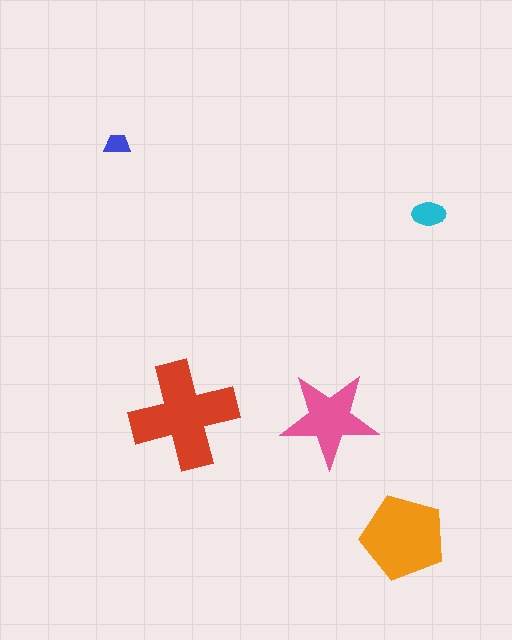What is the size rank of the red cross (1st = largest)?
1st.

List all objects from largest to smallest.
The red cross, the orange pentagon, the pink star, the cyan ellipse, the blue trapezoid.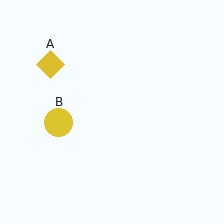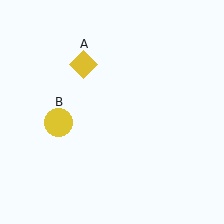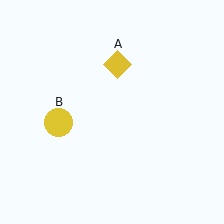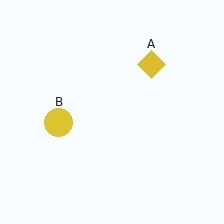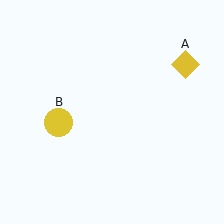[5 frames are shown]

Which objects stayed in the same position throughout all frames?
Yellow circle (object B) remained stationary.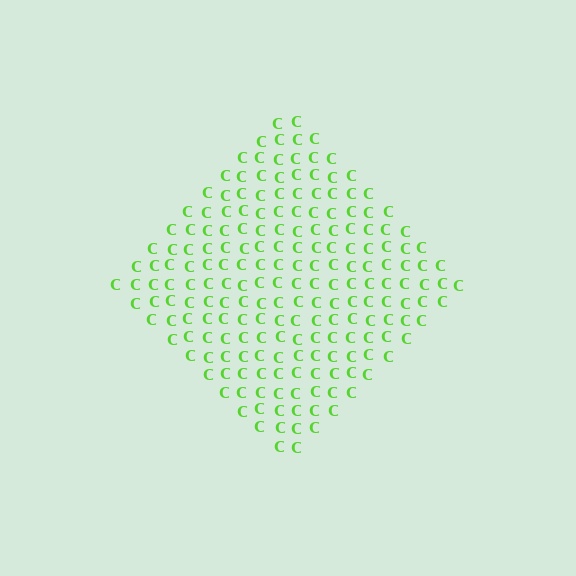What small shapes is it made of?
It is made of small letter C's.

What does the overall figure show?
The overall figure shows a diamond.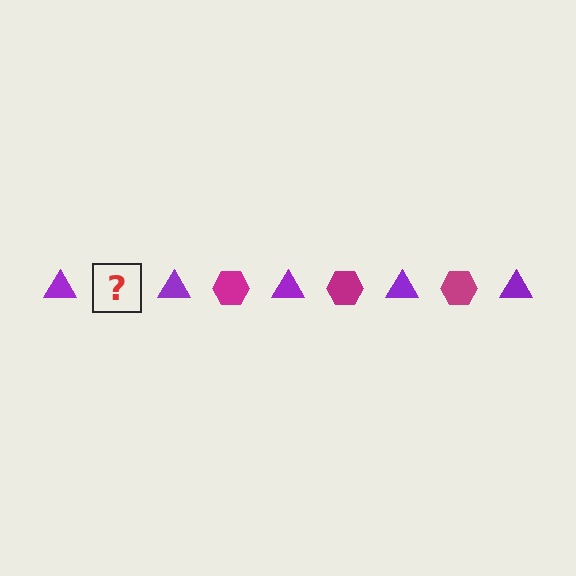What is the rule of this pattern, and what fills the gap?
The rule is that the pattern alternates between purple triangle and magenta hexagon. The gap should be filled with a magenta hexagon.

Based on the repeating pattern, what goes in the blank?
The blank should be a magenta hexagon.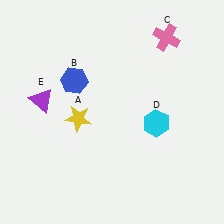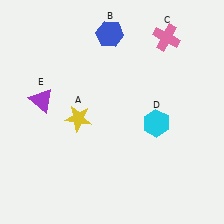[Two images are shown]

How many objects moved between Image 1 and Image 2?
1 object moved between the two images.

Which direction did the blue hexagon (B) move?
The blue hexagon (B) moved up.